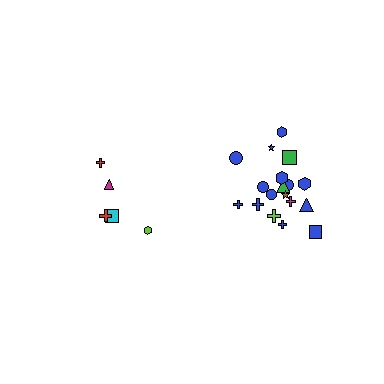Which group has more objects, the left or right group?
The right group.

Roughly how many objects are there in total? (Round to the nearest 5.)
Roughly 25 objects in total.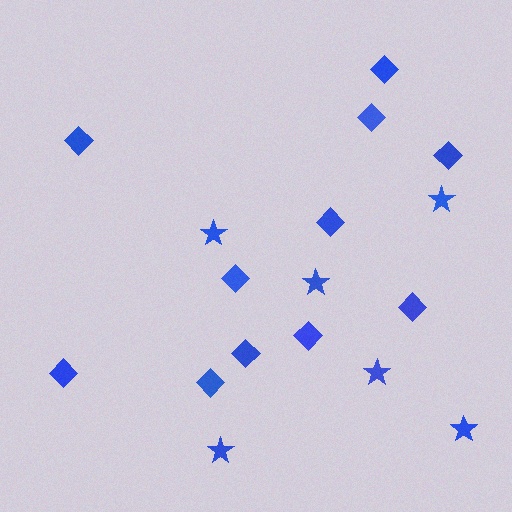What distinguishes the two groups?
There are 2 groups: one group of stars (6) and one group of diamonds (11).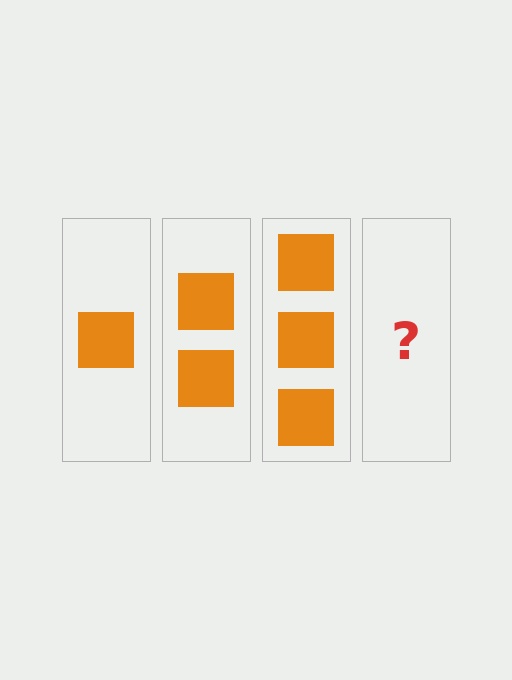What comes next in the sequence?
The next element should be 4 squares.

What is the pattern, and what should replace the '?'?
The pattern is that each step adds one more square. The '?' should be 4 squares.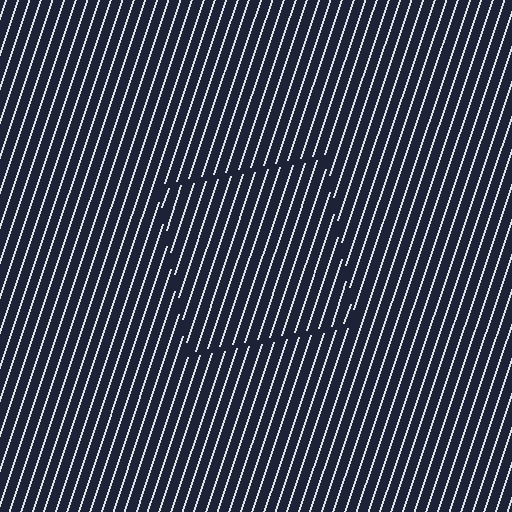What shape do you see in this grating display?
An illusory square. The interior of the shape contains the same grating, shifted by half a period — the contour is defined by the phase discontinuity where line-ends from the inner and outer gratings abut.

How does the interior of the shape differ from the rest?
The interior of the shape contains the same grating, shifted by half a period — the contour is defined by the phase discontinuity where line-ends from the inner and outer gratings abut.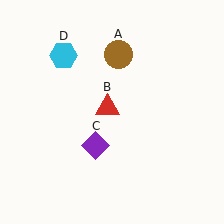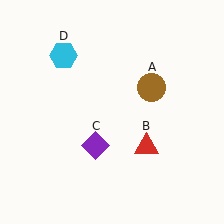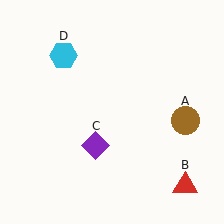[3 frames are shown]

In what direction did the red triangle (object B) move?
The red triangle (object B) moved down and to the right.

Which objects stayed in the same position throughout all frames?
Purple diamond (object C) and cyan hexagon (object D) remained stationary.